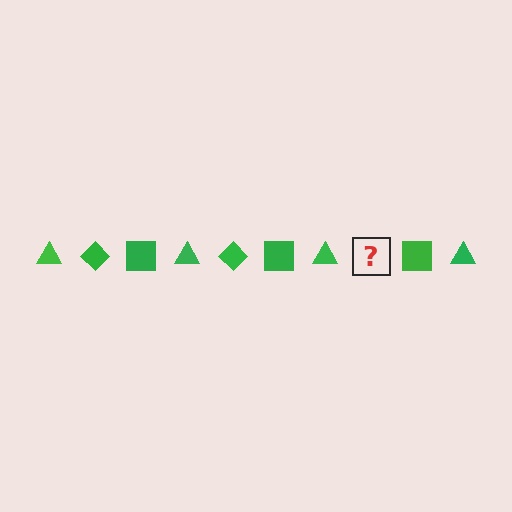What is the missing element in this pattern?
The missing element is a green diamond.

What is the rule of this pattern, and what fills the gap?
The rule is that the pattern cycles through triangle, diamond, square shapes in green. The gap should be filled with a green diamond.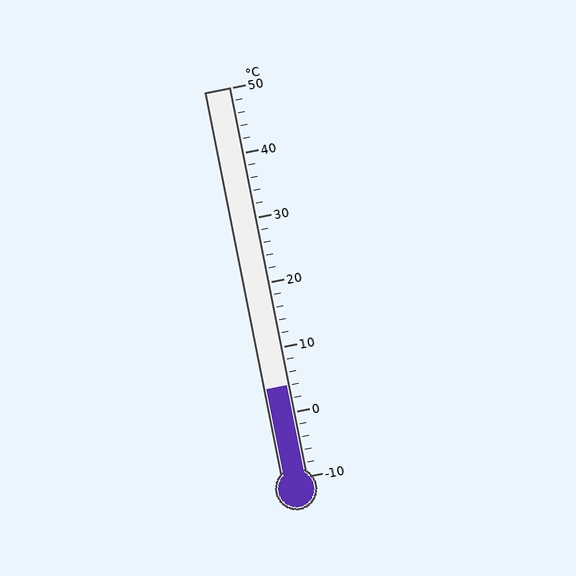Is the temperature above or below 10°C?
The temperature is below 10°C.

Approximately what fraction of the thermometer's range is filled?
The thermometer is filled to approximately 25% of its range.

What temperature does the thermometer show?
The thermometer shows approximately 4°C.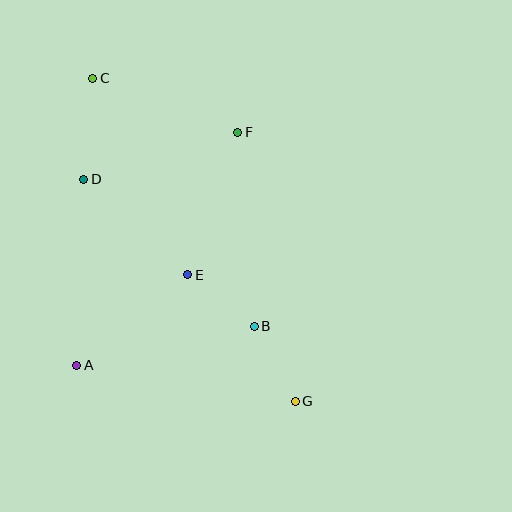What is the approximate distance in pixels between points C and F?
The distance between C and F is approximately 155 pixels.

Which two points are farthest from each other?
Points C and G are farthest from each other.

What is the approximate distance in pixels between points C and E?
The distance between C and E is approximately 218 pixels.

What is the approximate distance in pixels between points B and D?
The distance between B and D is approximately 225 pixels.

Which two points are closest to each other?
Points B and E are closest to each other.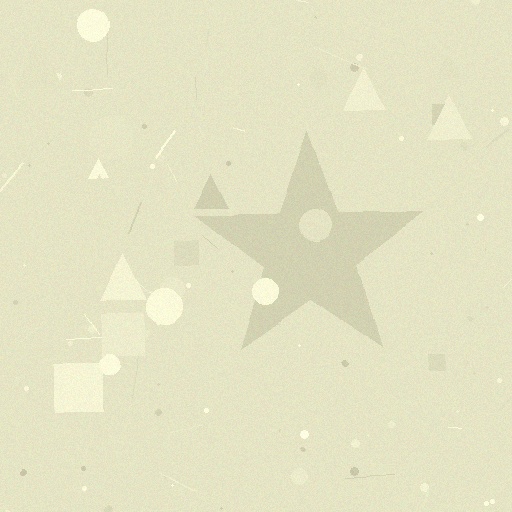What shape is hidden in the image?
A star is hidden in the image.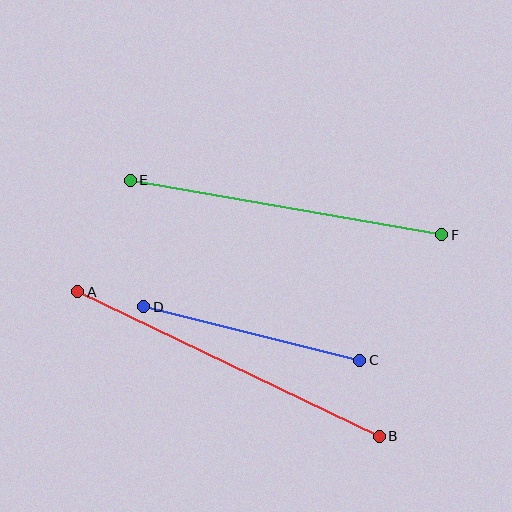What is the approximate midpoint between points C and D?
The midpoint is at approximately (252, 333) pixels.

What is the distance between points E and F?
The distance is approximately 316 pixels.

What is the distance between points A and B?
The distance is approximately 334 pixels.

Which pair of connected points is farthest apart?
Points A and B are farthest apart.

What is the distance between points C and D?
The distance is approximately 222 pixels.